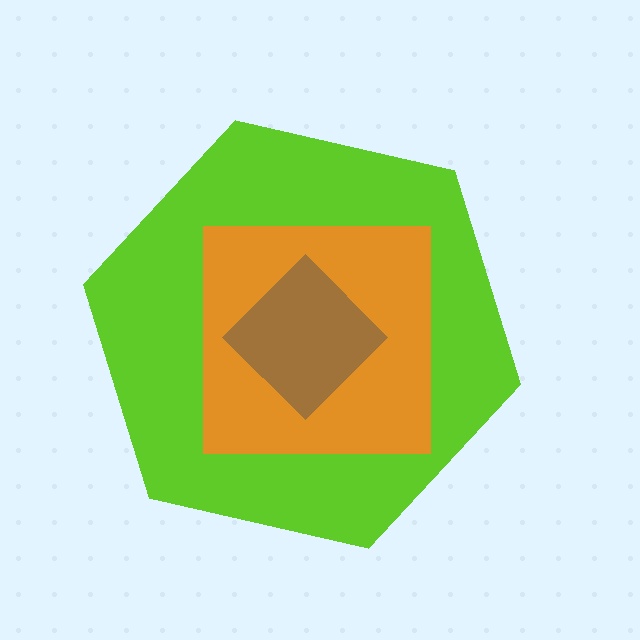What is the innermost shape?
The brown diamond.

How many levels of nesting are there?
3.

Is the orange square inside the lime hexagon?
Yes.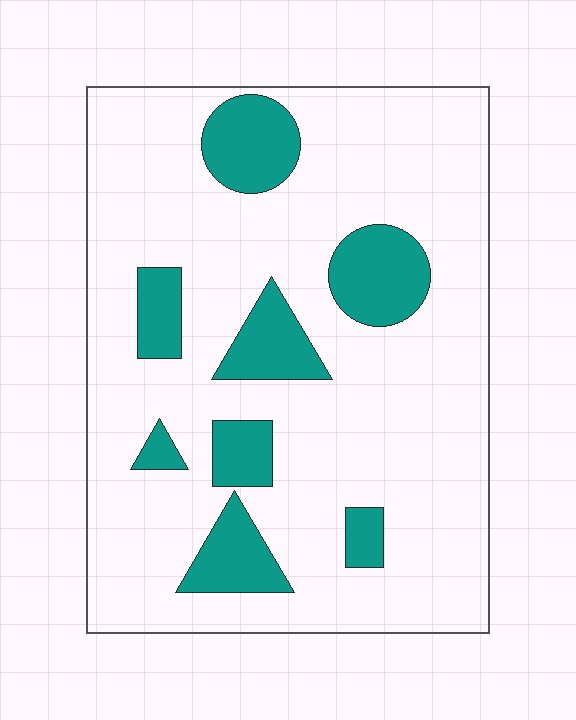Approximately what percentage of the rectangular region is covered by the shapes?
Approximately 20%.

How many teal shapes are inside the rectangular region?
8.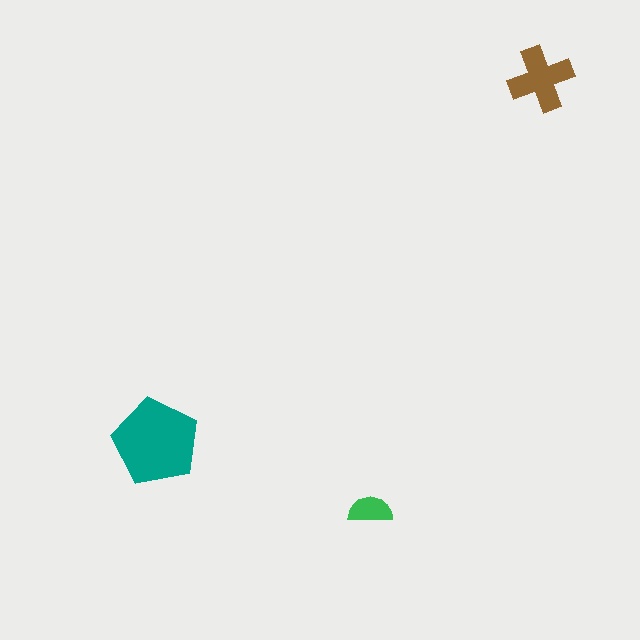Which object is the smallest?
The green semicircle.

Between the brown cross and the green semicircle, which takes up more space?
The brown cross.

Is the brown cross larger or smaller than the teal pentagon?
Smaller.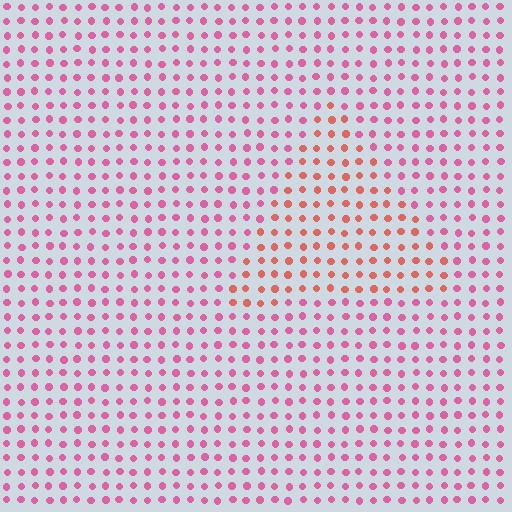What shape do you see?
I see a triangle.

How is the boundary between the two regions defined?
The boundary is defined purely by a slight shift in hue (about 34 degrees). Spacing, size, and orientation are identical on both sides.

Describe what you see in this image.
The image is filled with small pink elements in a uniform arrangement. A triangle-shaped region is visible where the elements are tinted to a slightly different hue, forming a subtle color boundary.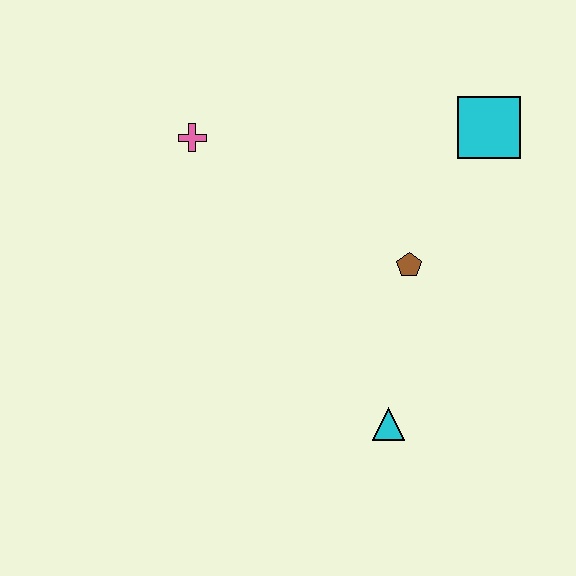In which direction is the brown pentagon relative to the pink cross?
The brown pentagon is to the right of the pink cross.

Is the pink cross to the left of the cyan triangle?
Yes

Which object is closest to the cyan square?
The brown pentagon is closest to the cyan square.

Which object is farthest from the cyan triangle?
The pink cross is farthest from the cyan triangle.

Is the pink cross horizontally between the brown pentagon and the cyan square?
No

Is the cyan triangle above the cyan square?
No